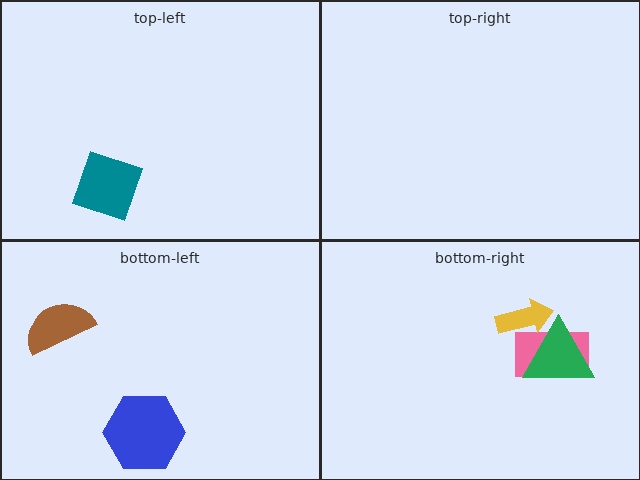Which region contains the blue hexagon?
The bottom-left region.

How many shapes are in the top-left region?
1.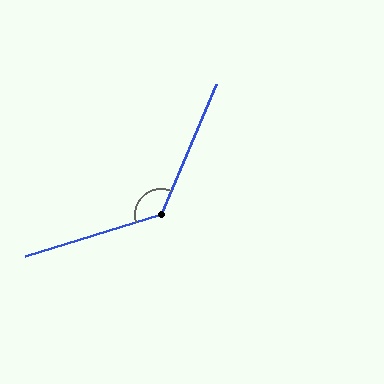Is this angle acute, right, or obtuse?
It is obtuse.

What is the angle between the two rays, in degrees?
Approximately 130 degrees.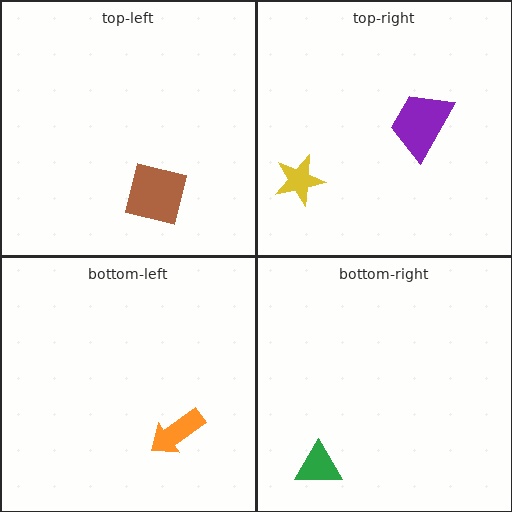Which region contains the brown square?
The top-left region.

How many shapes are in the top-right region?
2.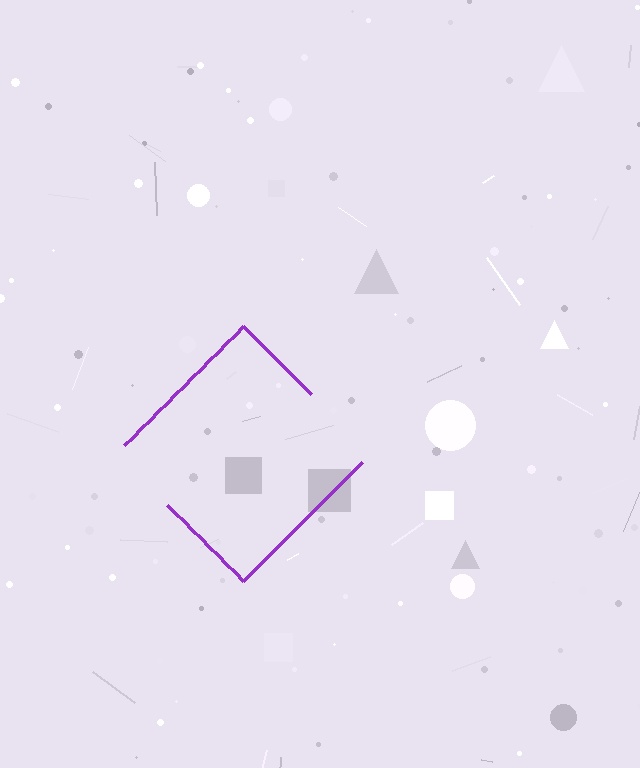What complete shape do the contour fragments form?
The contour fragments form a diamond.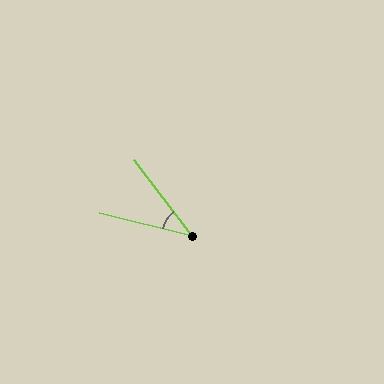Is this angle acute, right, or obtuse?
It is acute.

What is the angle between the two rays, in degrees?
Approximately 39 degrees.